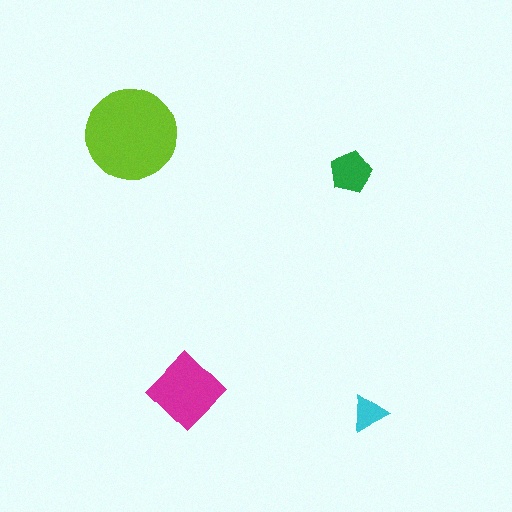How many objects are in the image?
There are 4 objects in the image.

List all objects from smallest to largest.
The cyan triangle, the green pentagon, the magenta diamond, the lime circle.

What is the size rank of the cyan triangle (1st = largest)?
4th.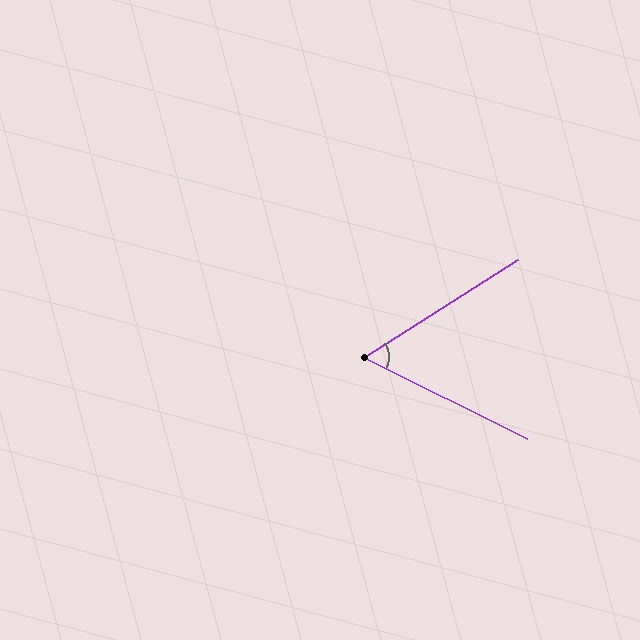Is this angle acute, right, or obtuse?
It is acute.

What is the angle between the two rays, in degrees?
Approximately 59 degrees.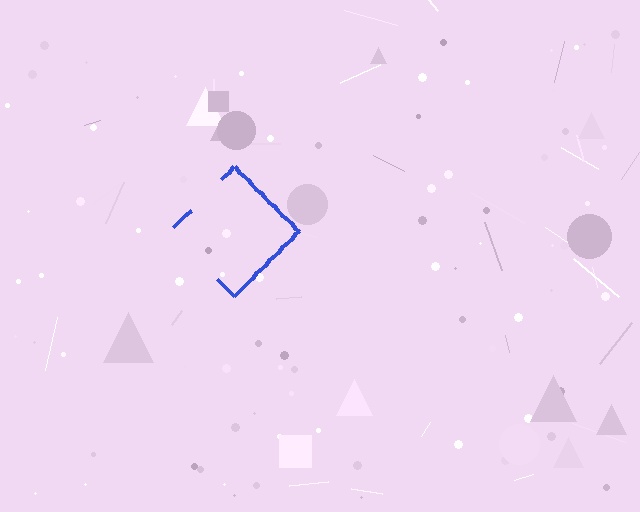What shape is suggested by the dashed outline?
The dashed outline suggests a diamond.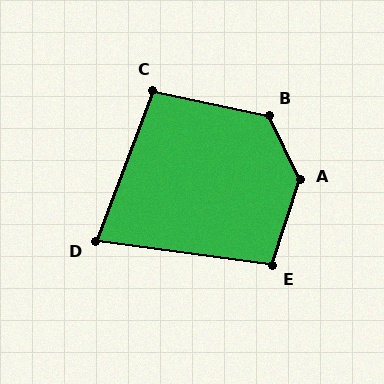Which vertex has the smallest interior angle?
D, at approximately 77 degrees.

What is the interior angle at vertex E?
Approximately 100 degrees (obtuse).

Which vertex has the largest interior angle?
A, at approximately 136 degrees.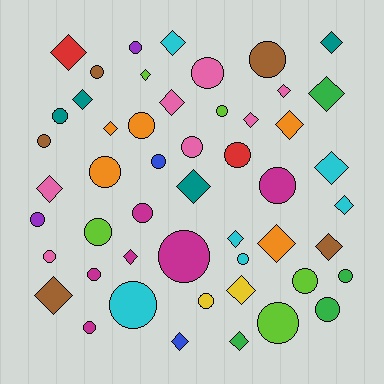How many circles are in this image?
There are 27 circles.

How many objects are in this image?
There are 50 objects.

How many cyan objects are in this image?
There are 6 cyan objects.